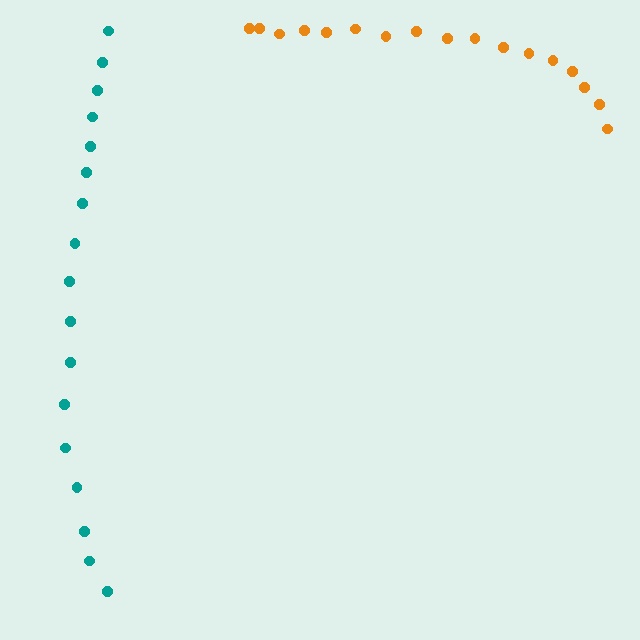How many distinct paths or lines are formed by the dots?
There are 2 distinct paths.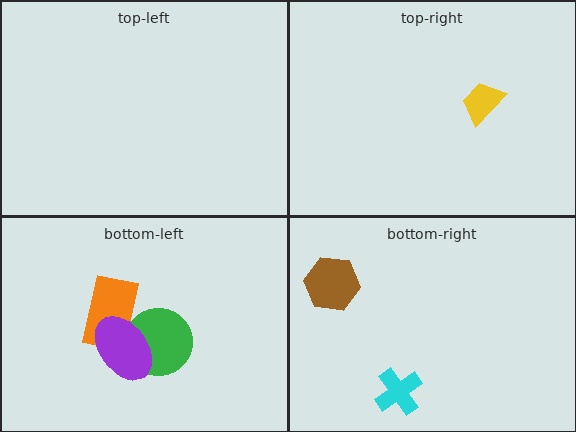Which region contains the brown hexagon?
The bottom-right region.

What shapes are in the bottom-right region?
The cyan cross, the brown hexagon.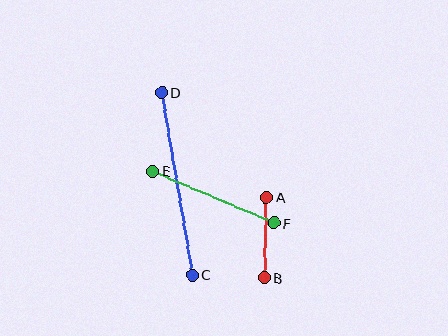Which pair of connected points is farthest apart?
Points C and D are farthest apart.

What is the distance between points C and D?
The distance is approximately 185 pixels.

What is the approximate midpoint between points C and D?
The midpoint is at approximately (177, 184) pixels.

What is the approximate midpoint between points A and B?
The midpoint is at approximately (265, 237) pixels.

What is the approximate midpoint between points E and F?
The midpoint is at approximately (213, 197) pixels.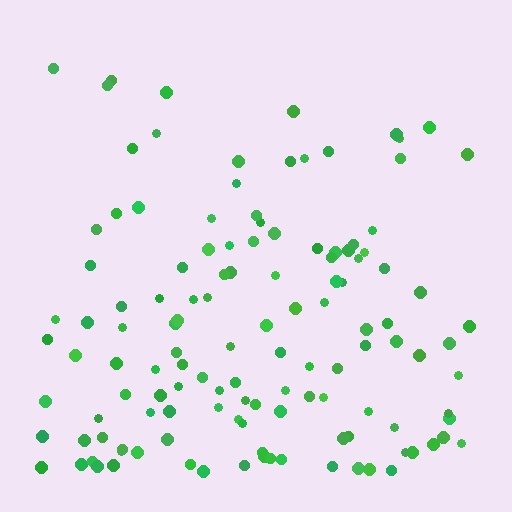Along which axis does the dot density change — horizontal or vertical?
Vertical.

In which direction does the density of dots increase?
From top to bottom, with the bottom side densest.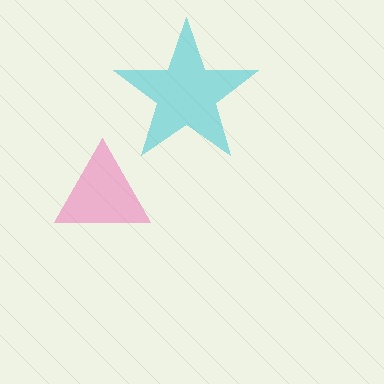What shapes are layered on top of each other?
The layered shapes are: a pink triangle, a cyan star.